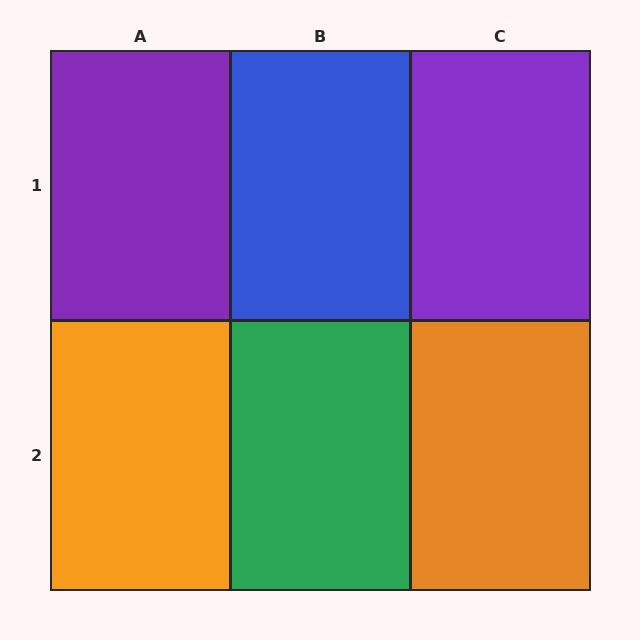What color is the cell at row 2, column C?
Orange.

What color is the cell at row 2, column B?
Green.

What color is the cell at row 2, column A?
Orange.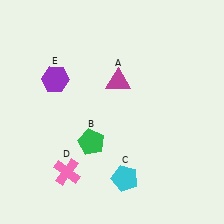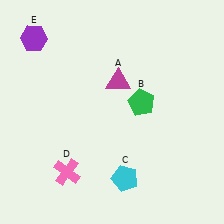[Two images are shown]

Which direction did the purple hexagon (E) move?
The purple hexagon (E) moved up.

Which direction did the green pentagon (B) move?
The green pentagon (B) moved right.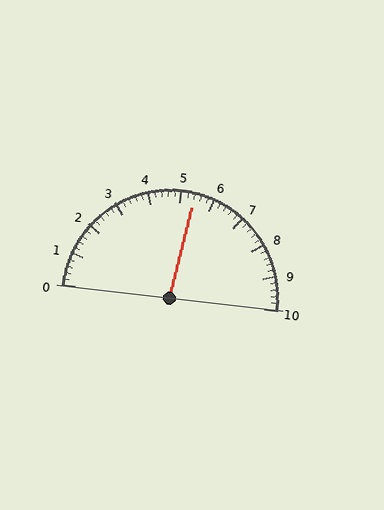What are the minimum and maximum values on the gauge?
The gauge ranges from 0 to 10.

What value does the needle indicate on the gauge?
The needle indicates approximately 5.4.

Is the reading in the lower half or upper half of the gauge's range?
The reading is in the upper half of the range (0 to 10).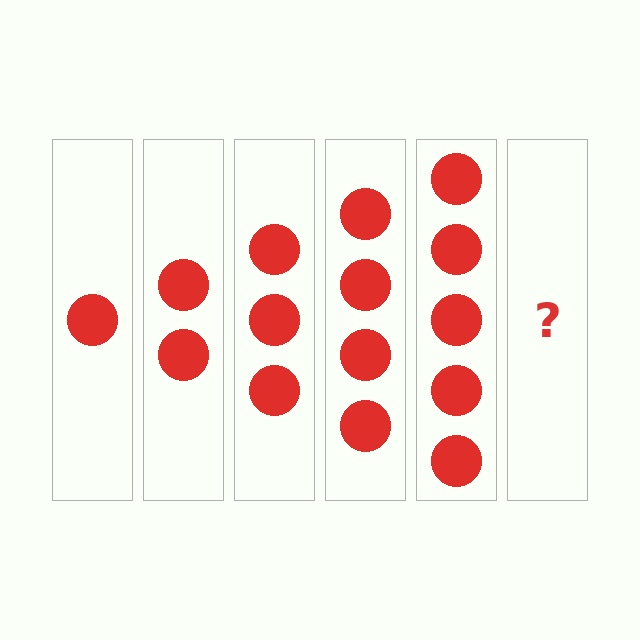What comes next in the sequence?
The next element should be 6 circles.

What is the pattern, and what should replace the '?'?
The pattern is that each step adds one more circle. The '?' should be 6 circles.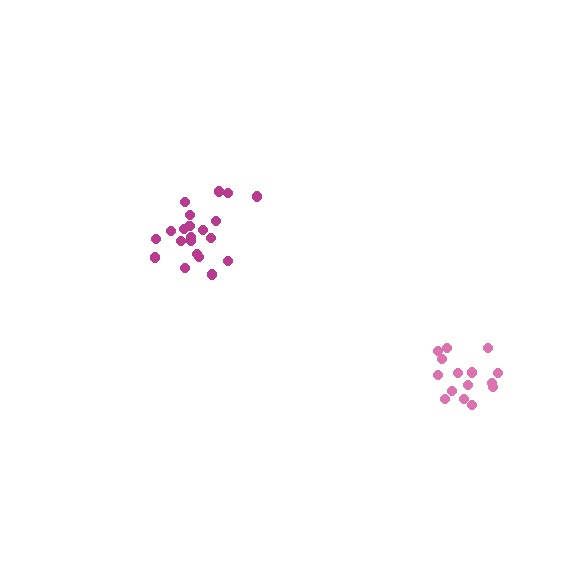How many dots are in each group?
Group 1: 21 dots, Group 2: 15 dots (36 total).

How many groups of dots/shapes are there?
There are 2 groups.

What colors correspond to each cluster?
The clusters are colored: magenta, pink.